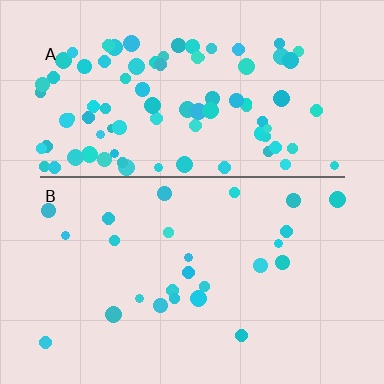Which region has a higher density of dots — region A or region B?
A (the top).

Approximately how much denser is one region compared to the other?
Approximately 3.6× — region A over region B.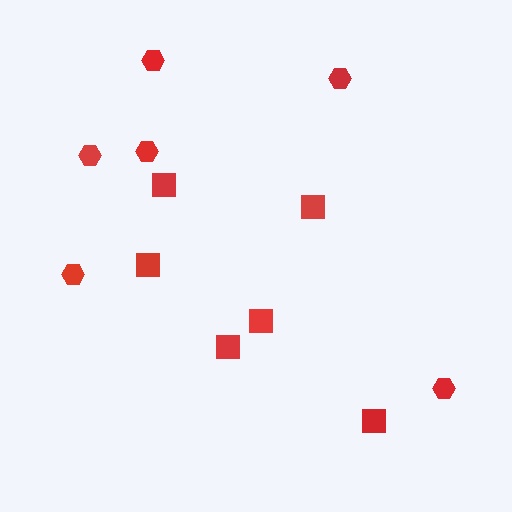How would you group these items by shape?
There are 2 groups: one group of hexagons (6) and one group of squares (6).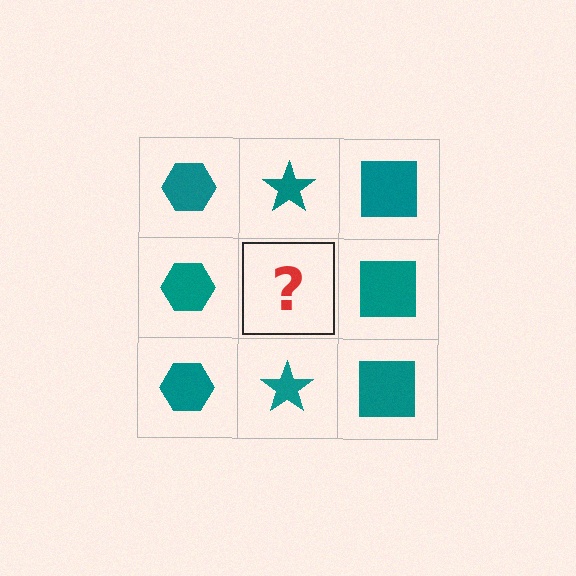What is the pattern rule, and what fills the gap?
The rule is that each column has a consistent shape. The gap should be filled with a teal star.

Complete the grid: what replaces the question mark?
The question mark should be replaced with a teal star.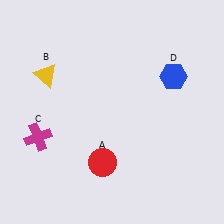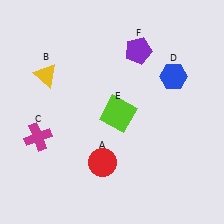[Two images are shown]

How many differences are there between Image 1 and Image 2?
There are 2 differences between the two images.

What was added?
A lime square (E), a purple pentagon (F) were added in Image 2.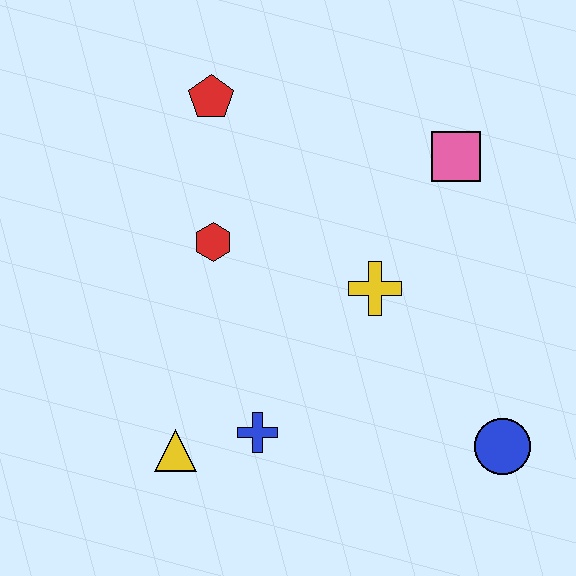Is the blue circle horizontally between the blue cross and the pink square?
No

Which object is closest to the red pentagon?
The red hexagon is closest to the red pentagon.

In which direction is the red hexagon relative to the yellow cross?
The red hexagon is to the left of the yellow cross.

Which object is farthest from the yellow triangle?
The pink square is farthest from the yellow triangle.